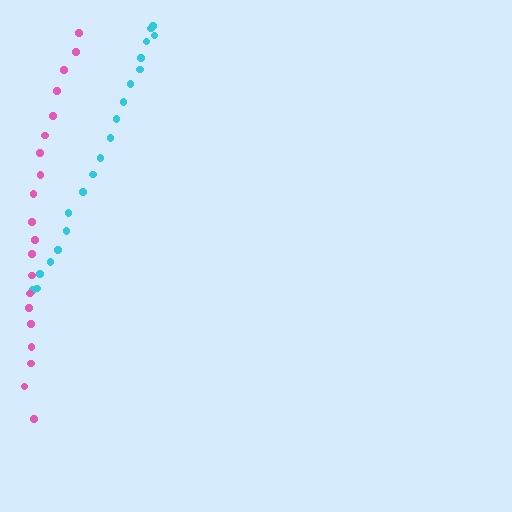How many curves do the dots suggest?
There are 2 distinct paths.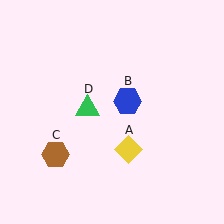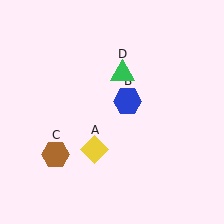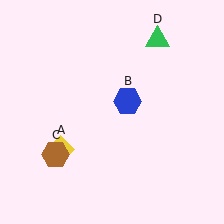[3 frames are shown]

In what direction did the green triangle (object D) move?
The green triangle (object D) moved up and to the right.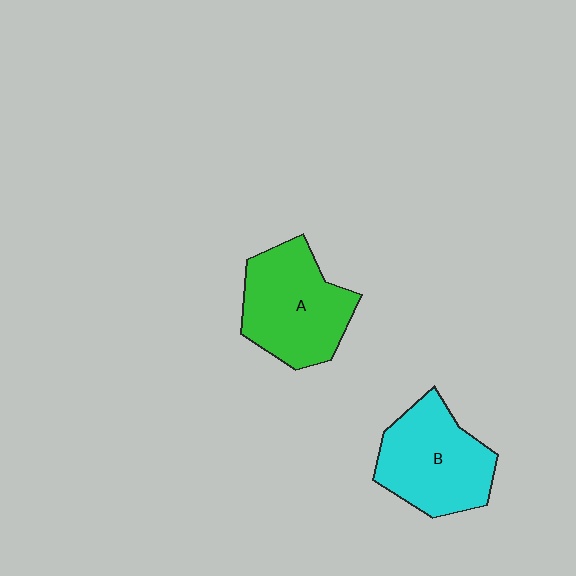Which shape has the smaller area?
Shape B (cyan).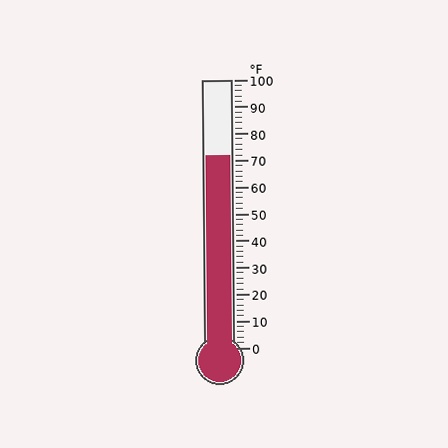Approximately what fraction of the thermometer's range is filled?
The thermometer is filled to approximately 70% of its range.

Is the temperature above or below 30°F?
The temperature is above 30°F.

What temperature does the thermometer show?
The thermometer shows approximately 72°F.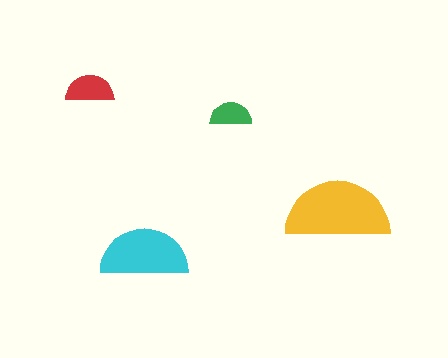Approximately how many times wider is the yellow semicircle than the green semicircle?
About 2.5 times wider.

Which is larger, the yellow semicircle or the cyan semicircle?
The yellow one.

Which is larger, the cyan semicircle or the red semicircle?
The cyan one.